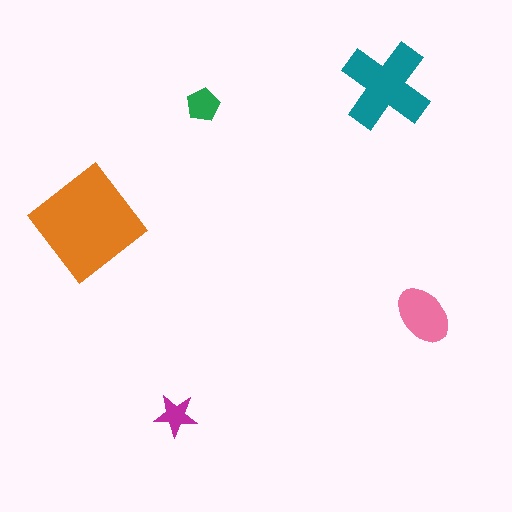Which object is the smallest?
The magenta star.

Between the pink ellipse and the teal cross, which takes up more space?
The teal cross.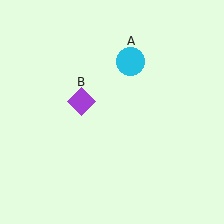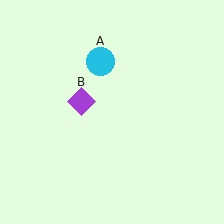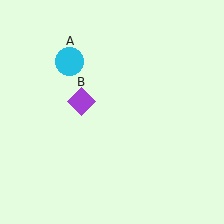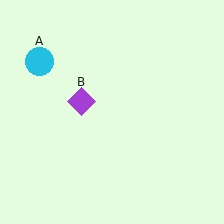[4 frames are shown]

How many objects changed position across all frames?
1 object changed position: cyan circle (object A).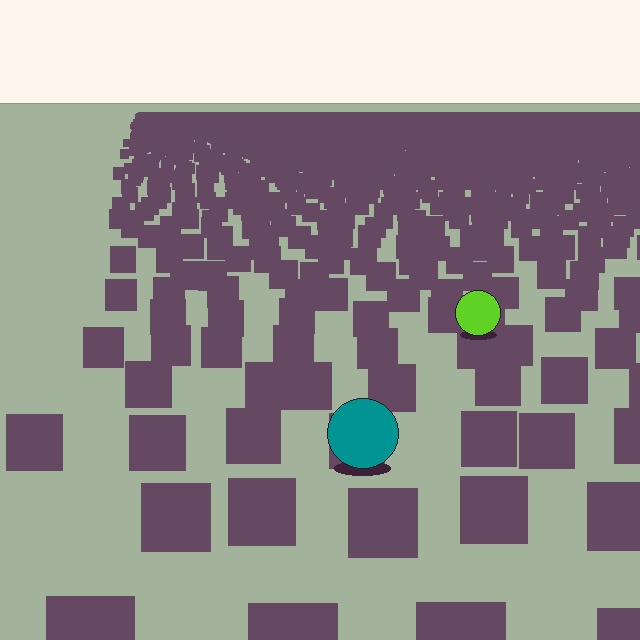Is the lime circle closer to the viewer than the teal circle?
No. The teal circle is closer — you can tell from the texture gradient: the ground texture is coarser near it.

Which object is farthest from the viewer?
The lime circle is farthest from the viewer. It appears smaller and the ground texture around it is denser.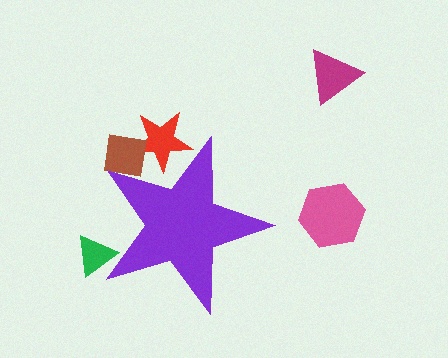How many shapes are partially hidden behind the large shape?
3 shapes are partially hidden.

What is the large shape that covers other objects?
A purple star.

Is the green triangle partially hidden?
Yes, the green triangle is partially hidden behind the purple star.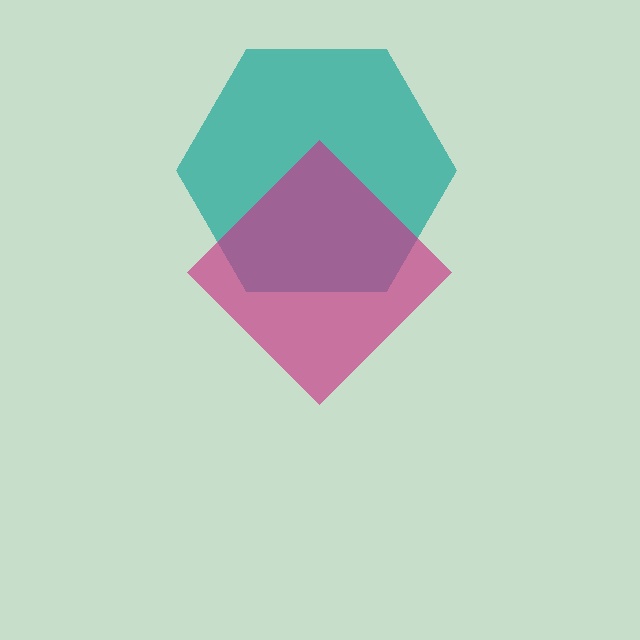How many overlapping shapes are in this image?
There are 2 overlapping shapes in the image.